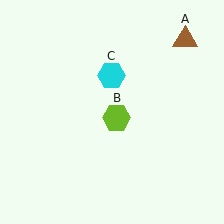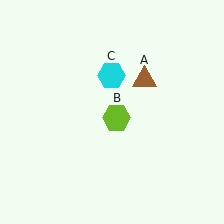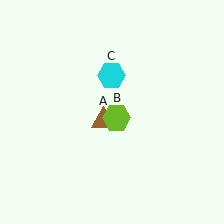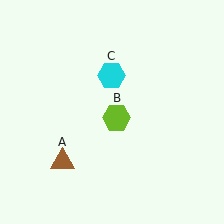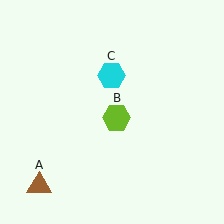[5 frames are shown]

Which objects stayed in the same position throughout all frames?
Lime hexagon (object B) and cyan hexagon (object C) remained stationary.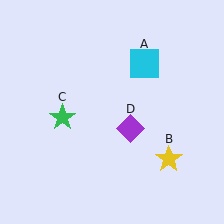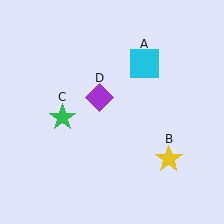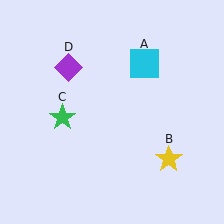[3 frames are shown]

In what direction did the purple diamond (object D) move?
The purple diamond (object D) moved up and to the left.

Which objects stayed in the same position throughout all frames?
Cyan square (object A) and yellow star (object B) and green star (object C) remained stationary.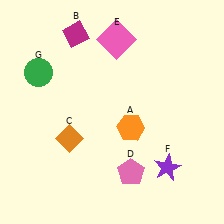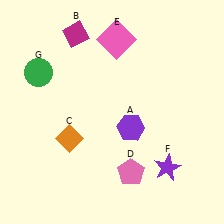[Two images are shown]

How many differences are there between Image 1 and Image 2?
There is 1 difference between the two images.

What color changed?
The hexagon (A) changed from orange in Image 1 to purple in Image 2.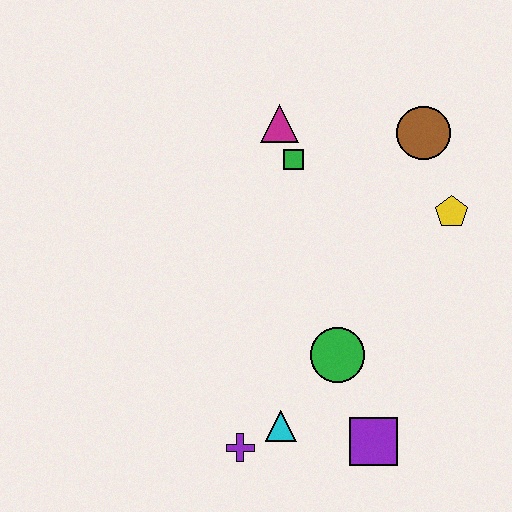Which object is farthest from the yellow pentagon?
The purple cross is farthest from the yellow pentagon.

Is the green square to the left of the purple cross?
No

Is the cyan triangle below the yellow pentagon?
Yes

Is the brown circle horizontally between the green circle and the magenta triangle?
No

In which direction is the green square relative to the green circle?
The green square is above the green circle.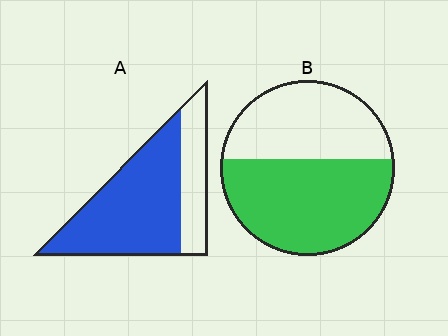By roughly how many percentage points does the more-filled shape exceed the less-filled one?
By roughly 15 percentage points (A over B).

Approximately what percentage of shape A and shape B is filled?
A is approximately 70% and B is approximately 55%.